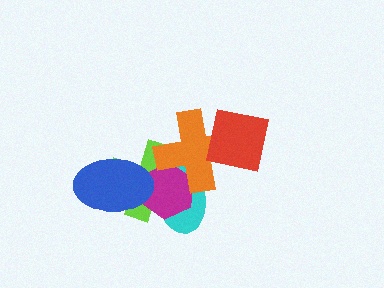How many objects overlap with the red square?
1 object overlaps with the red square.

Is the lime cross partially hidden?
Yes, it is partially covered by another shape.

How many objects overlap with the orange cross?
4 objects overlap with the orange cross.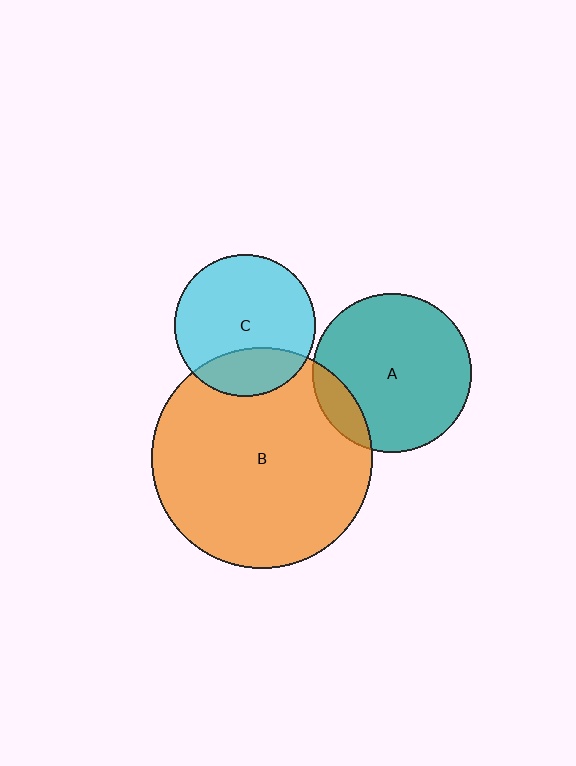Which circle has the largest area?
Circle B (orange).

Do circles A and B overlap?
Yes.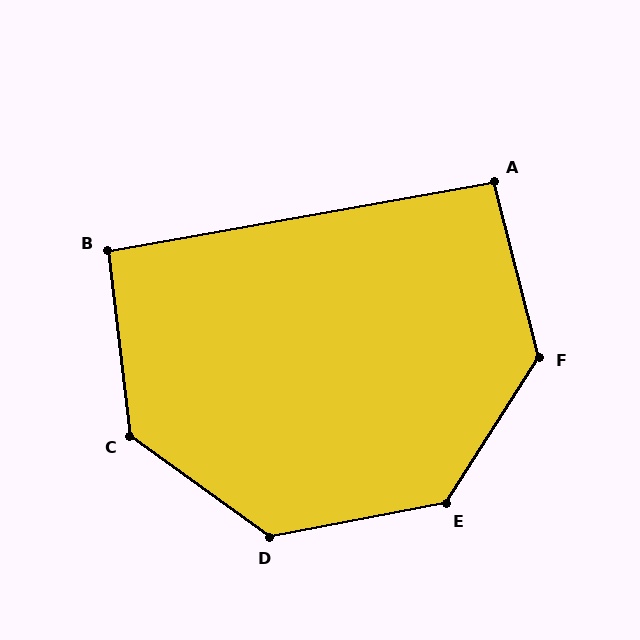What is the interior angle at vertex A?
Approximately 94 degrees (approximately right).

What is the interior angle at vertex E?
Approximately 133 degrees (obtuse).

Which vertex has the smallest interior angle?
B, at approximately 93 degrees.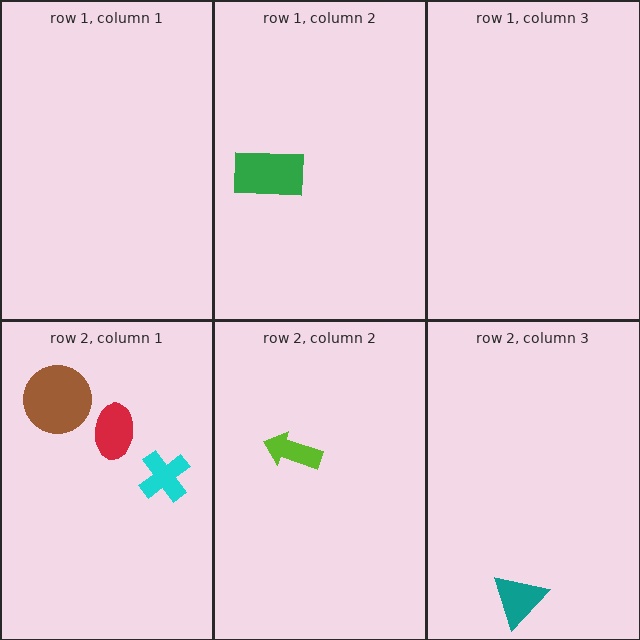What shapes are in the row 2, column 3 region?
The teal triangle.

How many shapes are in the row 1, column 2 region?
1.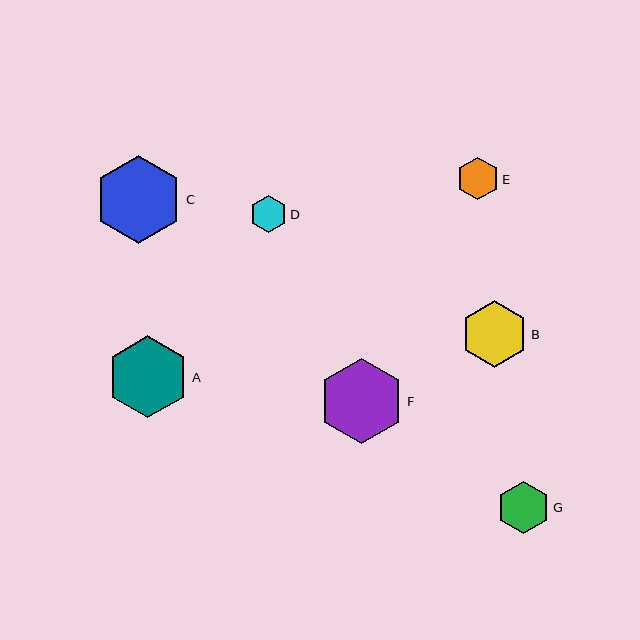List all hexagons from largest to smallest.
From largest to smallest: C, F, A, B, G, E, D.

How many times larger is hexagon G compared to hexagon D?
Hexagon G is approximately 1.4 times the size of hexagon D.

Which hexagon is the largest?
Hexagon C is the largest with a size of approximately 88 pixels.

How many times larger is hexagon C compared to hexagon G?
Hexagon C is approximately 1.7 times the size of hexagon G.